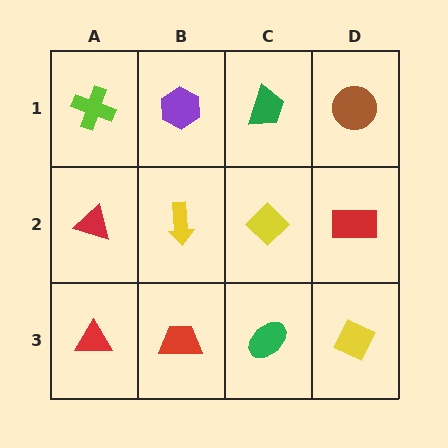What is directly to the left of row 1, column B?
A lime cross.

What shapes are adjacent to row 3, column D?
A red rectangle (row 2, column D), a green ellipse (row 3, column C).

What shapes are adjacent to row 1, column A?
A red triangle (row 2, column A), a purple hexagon (row 1, column B).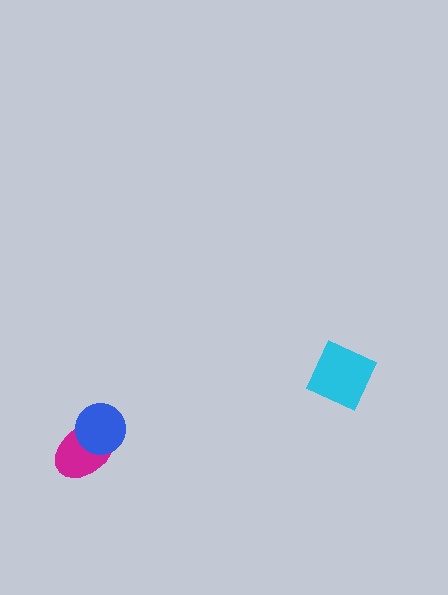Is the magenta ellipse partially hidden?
Yes, it is partially covered by another shape.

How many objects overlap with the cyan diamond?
0 objects overlap with the cyan diamond.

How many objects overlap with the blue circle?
1 object overlaps with the blue circle.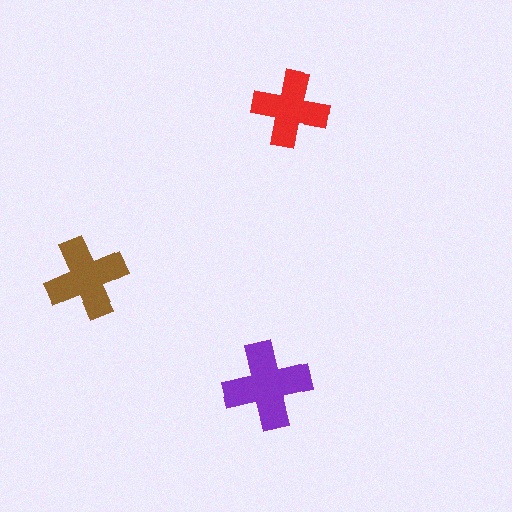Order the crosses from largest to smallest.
the purple one, the brown one, the red one.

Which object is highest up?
The red cross is topmost.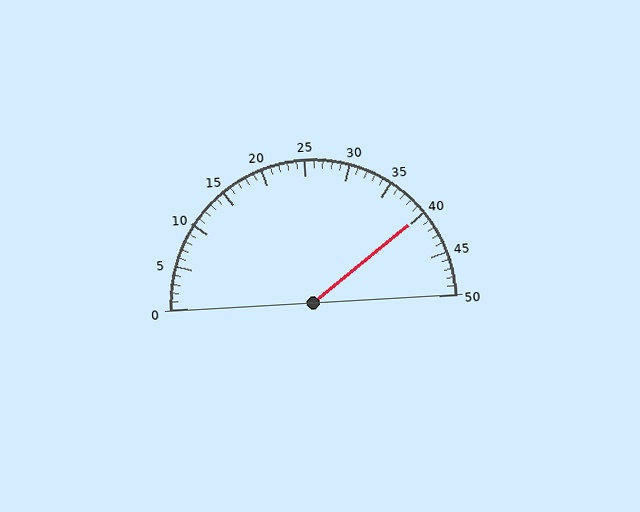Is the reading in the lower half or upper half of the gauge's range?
The reading is in the upper half of the range (0 to 50).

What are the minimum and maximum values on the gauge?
The gauge ranges from 0 to 50.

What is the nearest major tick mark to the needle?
The nearest major tick mark is 40.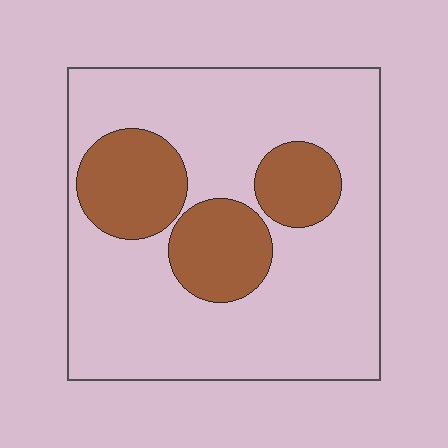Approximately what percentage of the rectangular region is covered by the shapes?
Approximately 25%.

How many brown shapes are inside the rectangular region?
3.